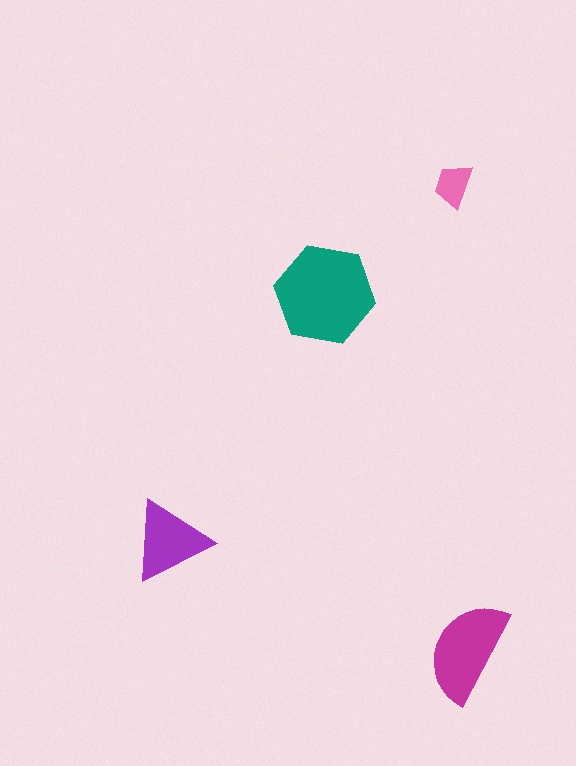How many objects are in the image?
There are 4 objects in the image.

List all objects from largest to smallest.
The teal hexagon, the magenta semicircle, the purple triangle, the pink trapezoid.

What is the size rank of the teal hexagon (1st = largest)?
1st.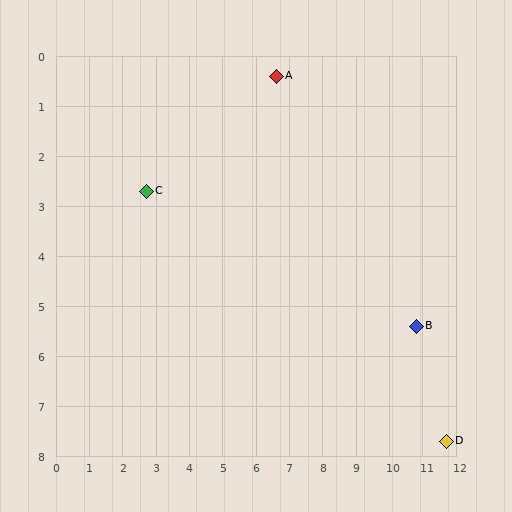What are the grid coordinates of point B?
Point B is at approximately (10.8, 5.4).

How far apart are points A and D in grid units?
Points A and D are about 8.9 grid units apart.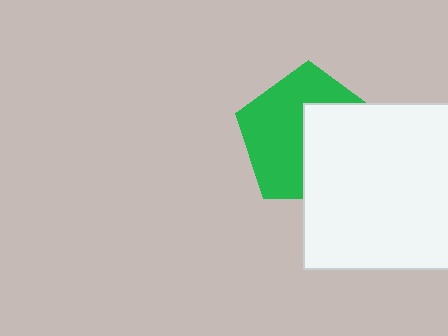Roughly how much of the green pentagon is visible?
About half of it is visible (roughly 56%).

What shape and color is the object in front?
The object in front is a white square.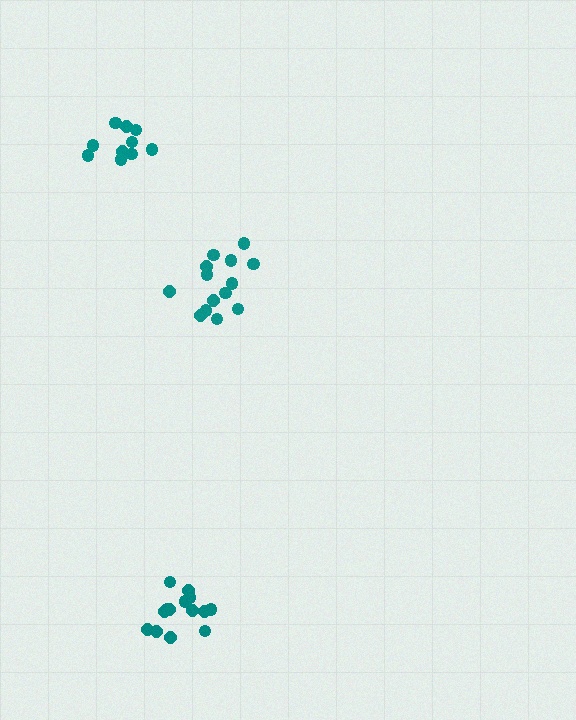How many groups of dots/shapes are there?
There are 3 groups.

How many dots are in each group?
Group 1: 14 dots, Group 2: 14 dots, Group 3: 10 dots (38 total).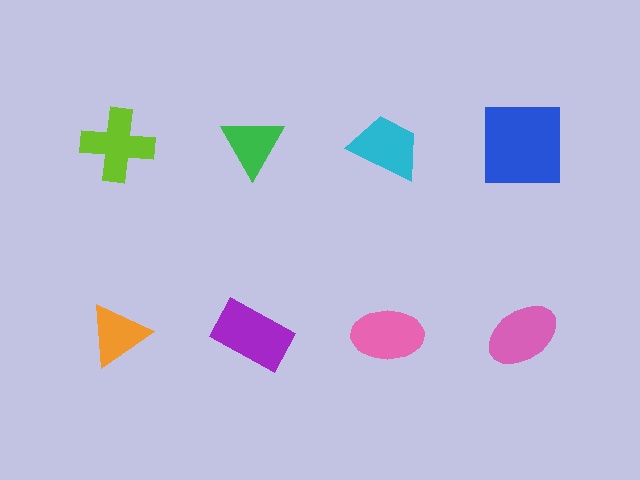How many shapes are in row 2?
4 shapes.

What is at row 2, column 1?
An orange triangle.